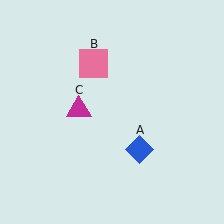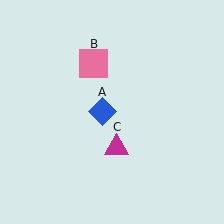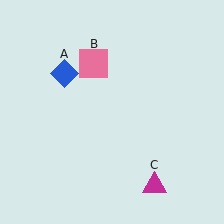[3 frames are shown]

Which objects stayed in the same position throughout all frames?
Pink square (object B) remained stationary.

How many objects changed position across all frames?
2 objects changed position: blue diamond (object A), magenta triangle (object C).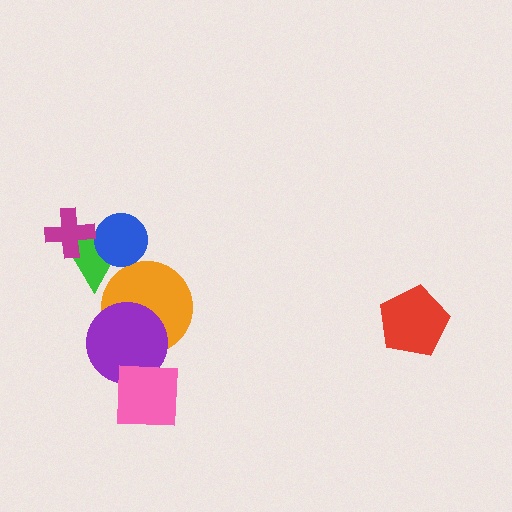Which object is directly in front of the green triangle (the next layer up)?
The blue circle is directly in front of the green triangle.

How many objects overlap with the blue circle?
1 object overlaps with the blue circle.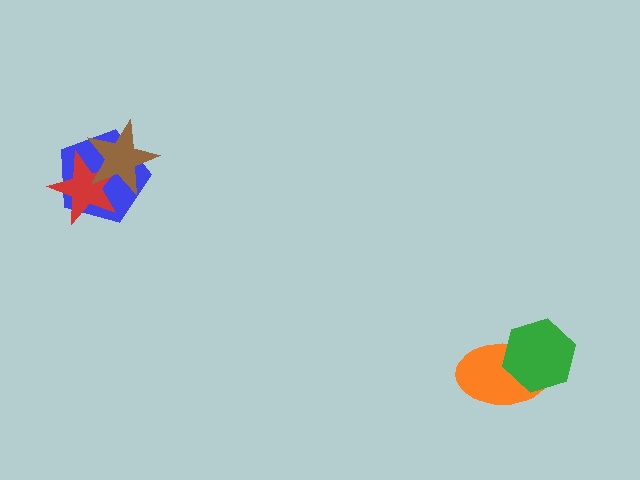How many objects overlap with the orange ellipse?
1 object overlaps with the orange ellipse.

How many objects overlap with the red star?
2 objects overlap with the red star.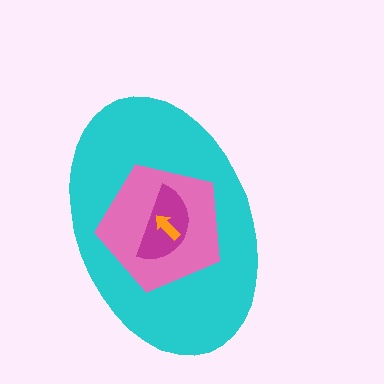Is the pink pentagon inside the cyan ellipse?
Yes.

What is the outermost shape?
The cyan ellipse.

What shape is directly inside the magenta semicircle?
The orange arrow.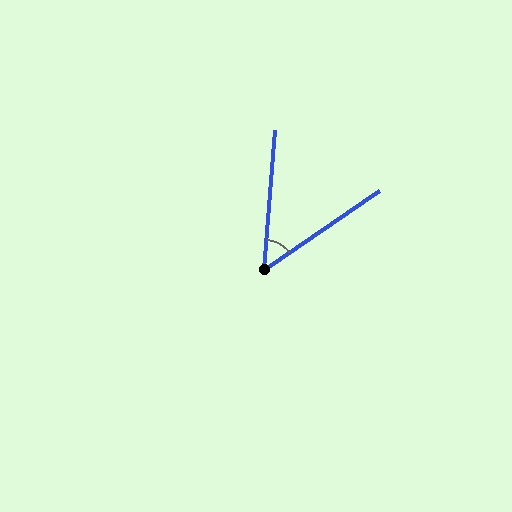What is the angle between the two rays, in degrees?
Approximately 51 degrees.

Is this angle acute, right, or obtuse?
It is acute.